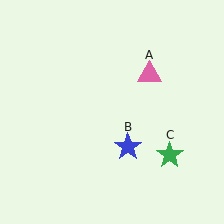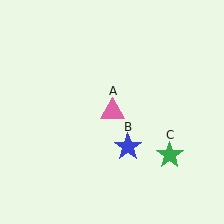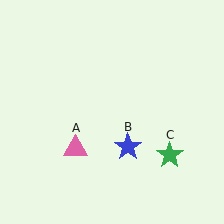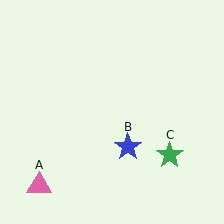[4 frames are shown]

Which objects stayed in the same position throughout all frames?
Blue star (object B) and green star (object C) remained stationary.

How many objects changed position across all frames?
1 object changed position: pink triangle (object A).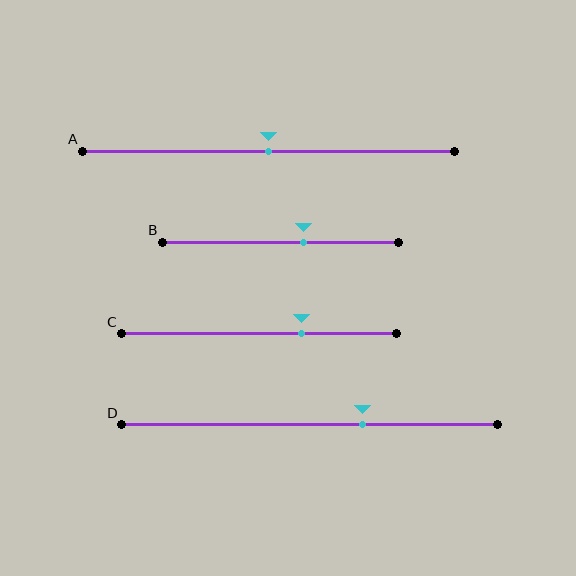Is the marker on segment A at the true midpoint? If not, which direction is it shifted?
Yes, the marker on segment A is at the true midpoint.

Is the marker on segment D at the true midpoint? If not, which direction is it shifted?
No, the marker on segment D is shifted to the right by about 14% of the segment length.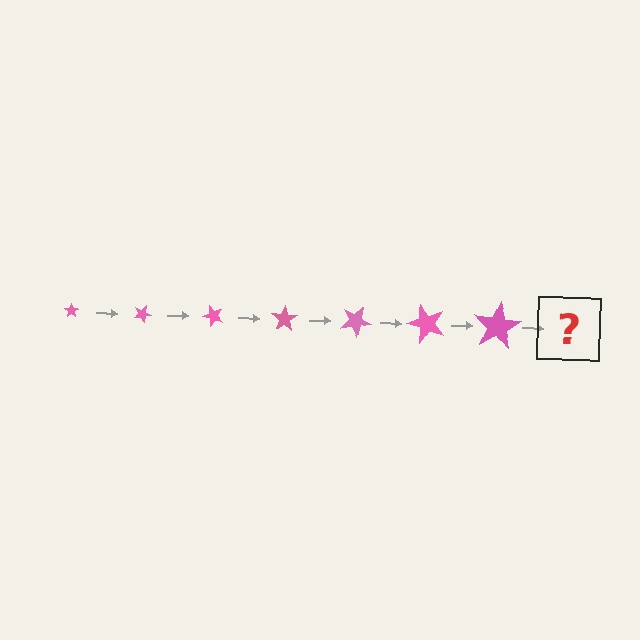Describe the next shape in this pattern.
It should be a star, larger than the previous one and rotated 175 degrees from the start.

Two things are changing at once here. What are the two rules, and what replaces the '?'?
The two rules are that the star grows larger each step and it rotates 25 degrees each step. The '?' should be a star, larger than the previous one and rotated 175 degrees from the start.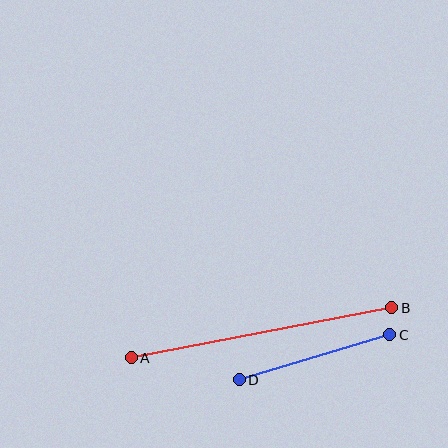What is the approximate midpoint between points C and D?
The midpoint is at approximately (315, 357) pixels.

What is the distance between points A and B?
The distance is approximately 265 pixels.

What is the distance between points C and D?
The distance is approximately 157 pixels.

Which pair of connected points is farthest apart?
Points A and B are farthest apart.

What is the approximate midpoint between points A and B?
The midpoint is at approximately (262, 333) pixels.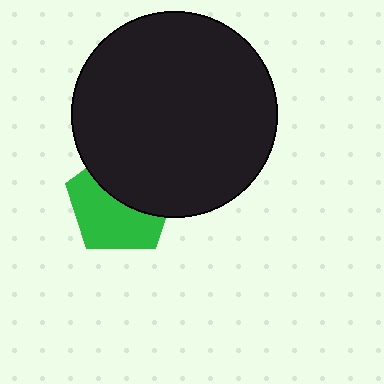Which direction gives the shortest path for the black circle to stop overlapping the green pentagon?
Moving up gives the shortest separation.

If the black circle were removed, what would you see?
You would see the complete green pentagon.